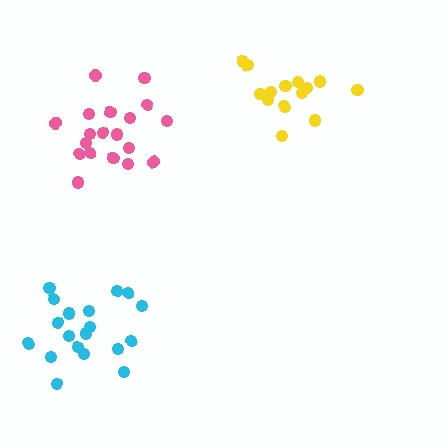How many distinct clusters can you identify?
There are 3 distinct clusters.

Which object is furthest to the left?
The cyan cluster is leftmost.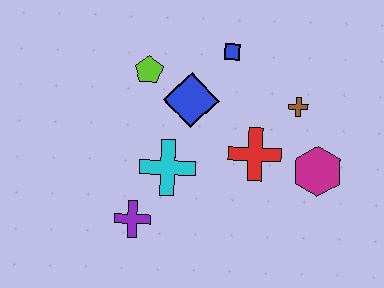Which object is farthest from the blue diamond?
The magenta hexagon is farthest from the blue diamond.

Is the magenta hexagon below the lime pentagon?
Yes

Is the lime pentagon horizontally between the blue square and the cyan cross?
No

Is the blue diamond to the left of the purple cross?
No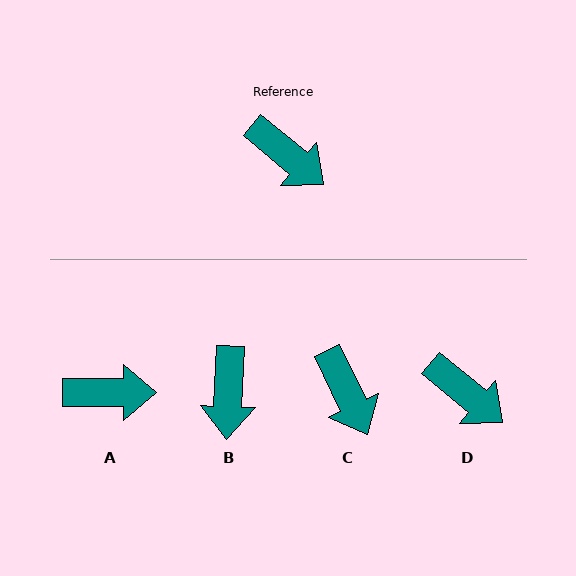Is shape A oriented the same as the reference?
No, it is off by about 40 degrees.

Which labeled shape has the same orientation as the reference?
D.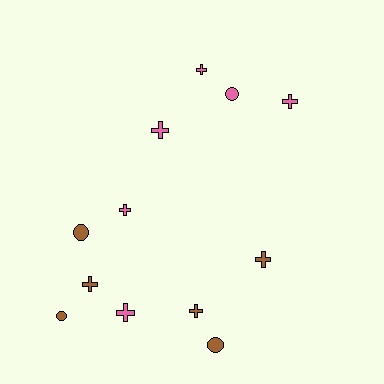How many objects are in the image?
There are 12 objects.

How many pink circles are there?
There is 1 pink circle.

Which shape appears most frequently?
Cross, with 8 objects.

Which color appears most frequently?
Pink, with 6 objects.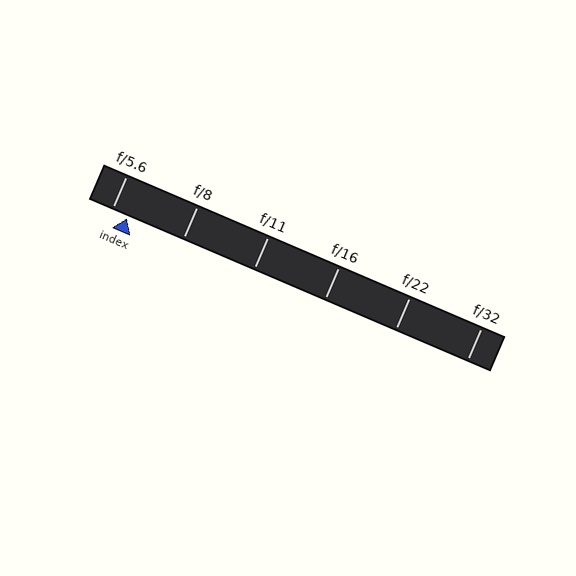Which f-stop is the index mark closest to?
The index mark is closest to f/5.6.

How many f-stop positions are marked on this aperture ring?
There are 6 f-stop positions marked.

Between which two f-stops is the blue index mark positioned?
The index mark is between f/5.6 and f/8.